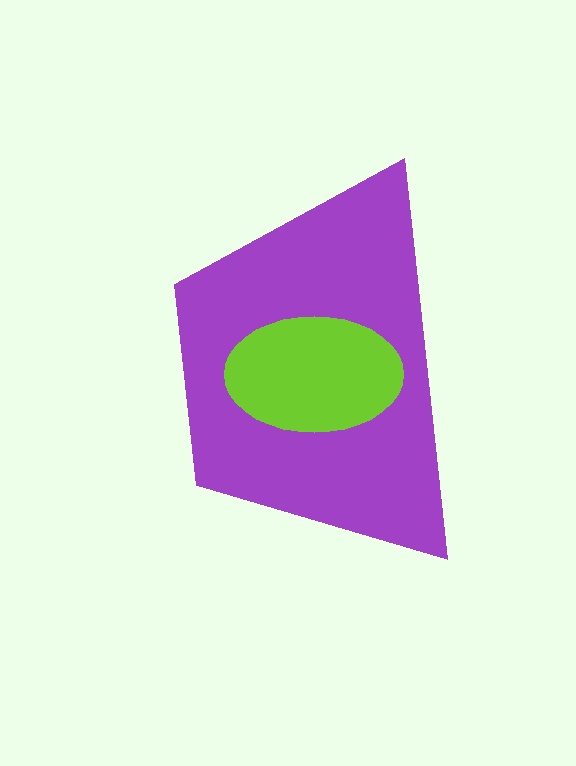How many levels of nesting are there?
2.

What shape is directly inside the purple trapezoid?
The lime ellipse.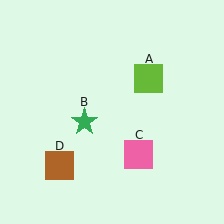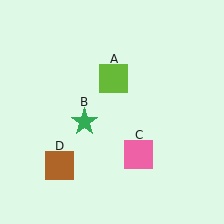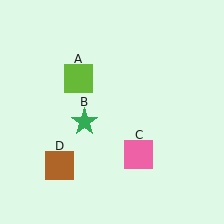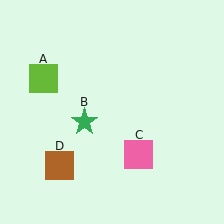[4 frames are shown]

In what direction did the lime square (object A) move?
The lime square (object A) moved left.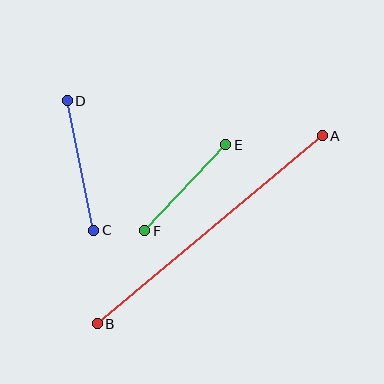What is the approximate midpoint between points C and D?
The midpoint is at approximately (81, 166) pixels.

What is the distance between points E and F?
The distance is approximately 118 pixels.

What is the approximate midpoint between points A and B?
The midpoint is at approximately (210, 230) pixels.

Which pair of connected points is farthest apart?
Points A and B are farthest apart.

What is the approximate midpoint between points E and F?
The midpoint is at approximately (185, 188) pixels.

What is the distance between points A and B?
The distance is approximately 293 pixels.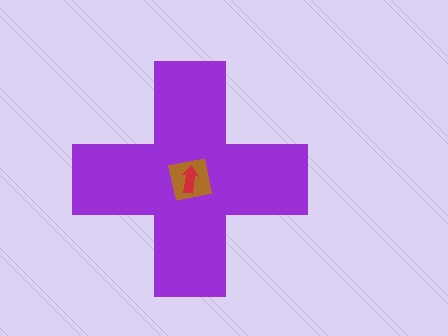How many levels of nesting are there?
3.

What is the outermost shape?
The purple cross.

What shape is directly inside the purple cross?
The brown square.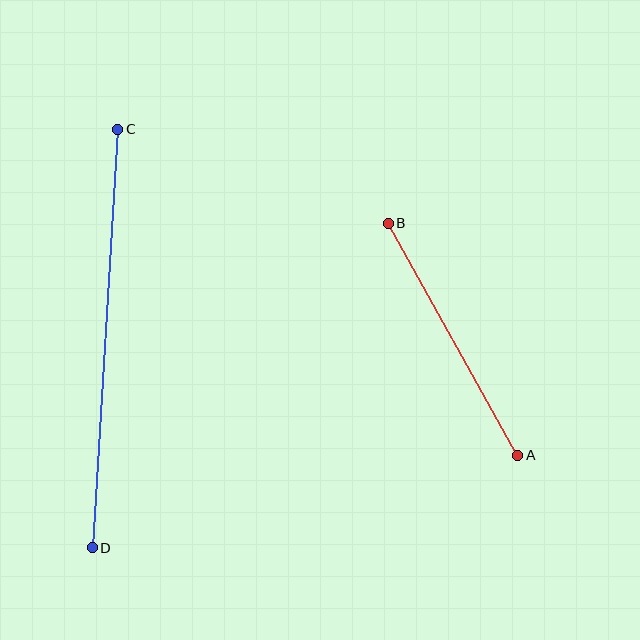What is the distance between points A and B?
The distance is approximately 266 pixels.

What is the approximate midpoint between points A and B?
The midpoint is at approximately (453, 339) pixels.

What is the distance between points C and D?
The distance is approximately 419 pixels.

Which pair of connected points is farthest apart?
Points C and D are farthest apart.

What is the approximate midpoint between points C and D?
The midpoint is at approximately (105, 339) pixels.